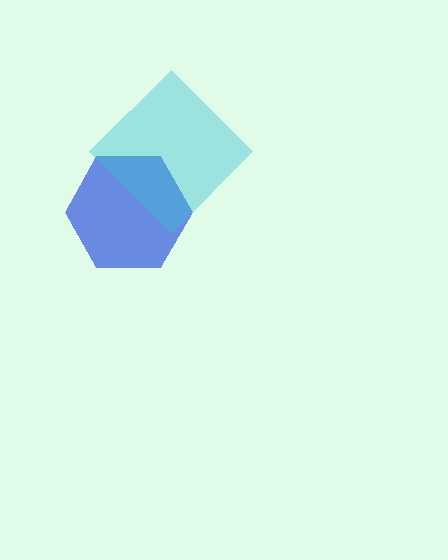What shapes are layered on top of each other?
The layered shapes are: a blue hexagon, a cyan diamond.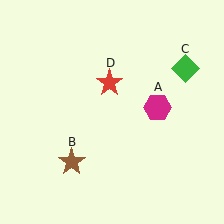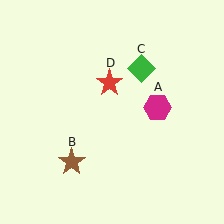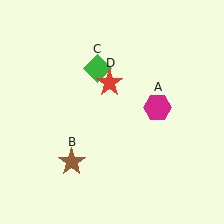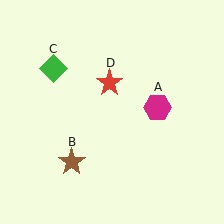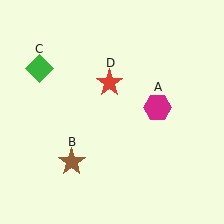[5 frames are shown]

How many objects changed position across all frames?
1 object changed position: green diamond (object C).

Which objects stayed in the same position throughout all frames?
Magenta hexagon (object A) and brown star (object B) and red star (object D) remained stationary.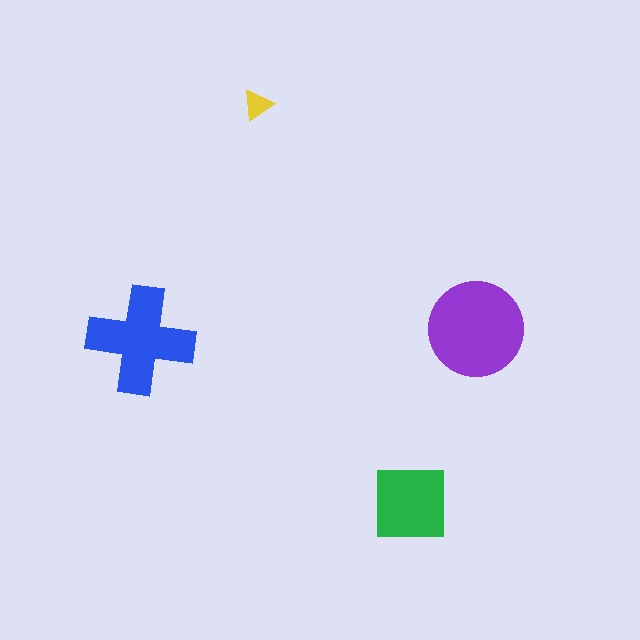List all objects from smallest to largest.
The yellow triangle, the green square, the blue cross, the purple circle.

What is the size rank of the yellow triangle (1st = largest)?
4th.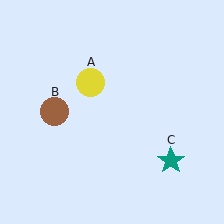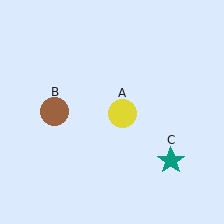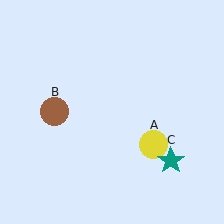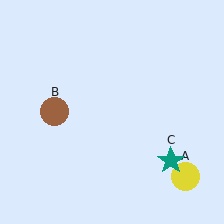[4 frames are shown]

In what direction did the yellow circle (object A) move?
The yellow circle (object A) moved down and to the right.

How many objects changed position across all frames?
1 object changed position: yellow circle (object A).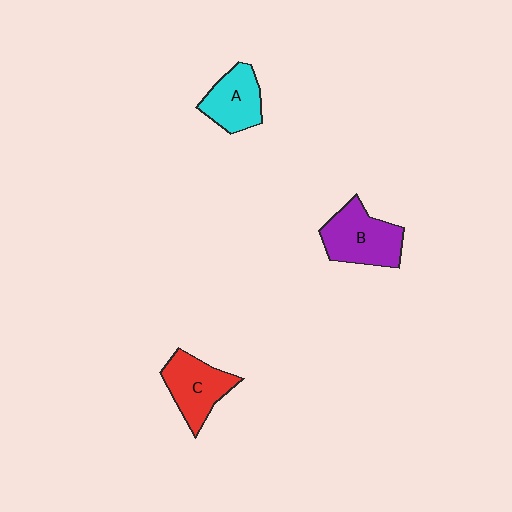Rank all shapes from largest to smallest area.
From largest to smallest: B (purple), C (red), A (cyan).